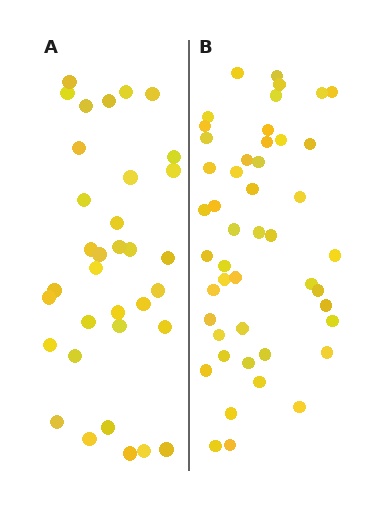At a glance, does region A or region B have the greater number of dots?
Region B (the right region) has more dots.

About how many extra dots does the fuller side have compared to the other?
Region B has approximately 15 more dots than region A.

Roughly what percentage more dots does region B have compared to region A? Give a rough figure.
About 40% more.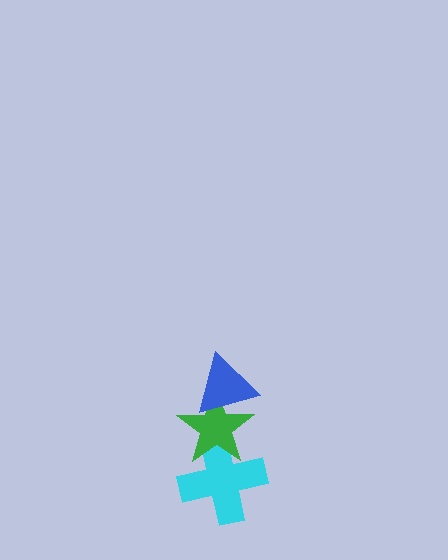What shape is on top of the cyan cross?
The green star is on top of the cyan cross.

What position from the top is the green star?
The green star is 2nd from the top.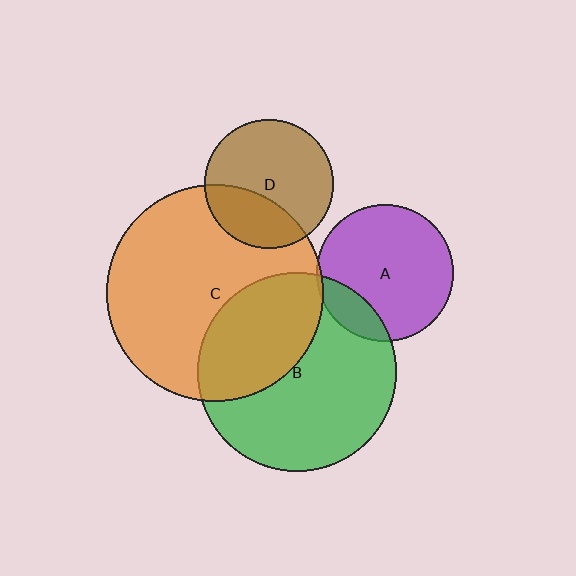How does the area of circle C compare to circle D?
Approximately 2.8 times.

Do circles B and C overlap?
Yes.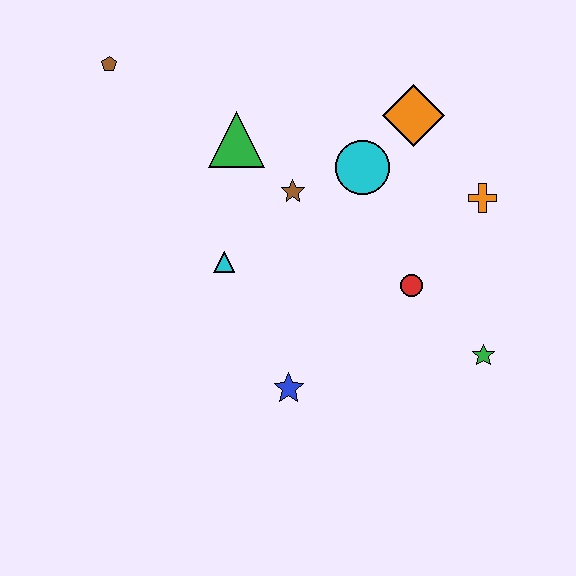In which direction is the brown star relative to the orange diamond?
The brown star is to the left of the orange diamond.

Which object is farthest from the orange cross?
The brown pentagon is farthest from the orange cross.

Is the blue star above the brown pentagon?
No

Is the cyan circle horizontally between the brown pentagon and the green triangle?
No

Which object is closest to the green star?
The red circle is closest to the green star.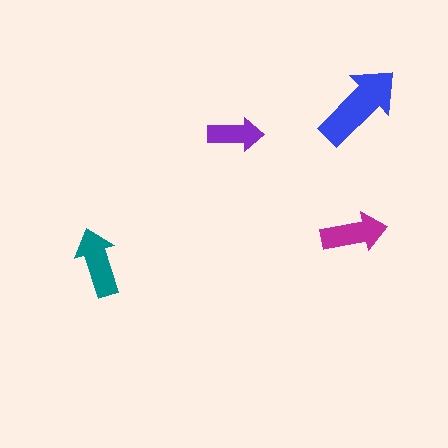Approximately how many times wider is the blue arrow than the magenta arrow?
About 1.5 times wider.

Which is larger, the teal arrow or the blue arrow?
The blue one.